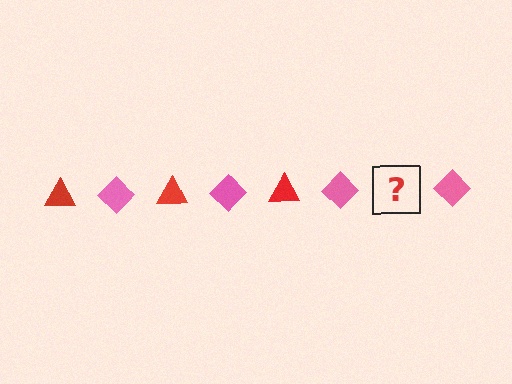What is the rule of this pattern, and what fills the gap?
The rule is that the pattern alternates between red triangle and pink diamond. The gap should be filled with a red triangle.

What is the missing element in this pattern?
The missing element is a red triangle.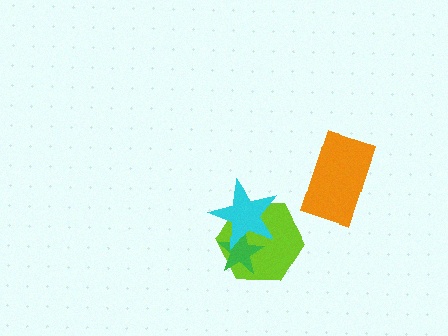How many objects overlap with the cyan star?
2 objects overlap with the cyan star.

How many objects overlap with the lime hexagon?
2 objects overlap with the lime hexagon.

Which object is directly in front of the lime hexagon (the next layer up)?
The green star is directly in front of the lime hexagon.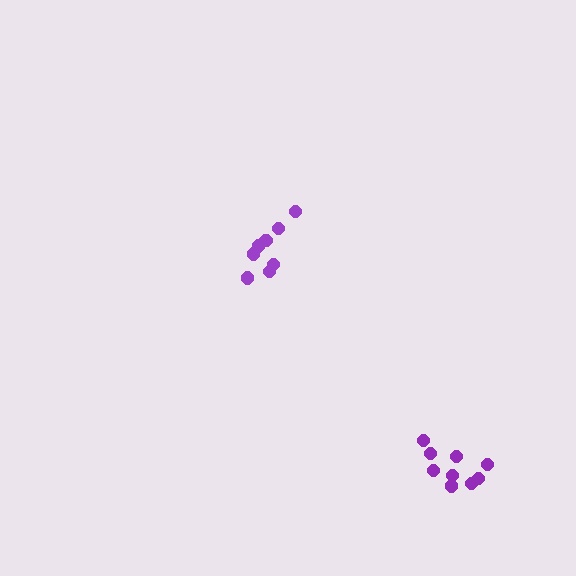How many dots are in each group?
Group 1: 8 dots, Group 2: 9 dots (17 total).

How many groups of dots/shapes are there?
There are 2 groups.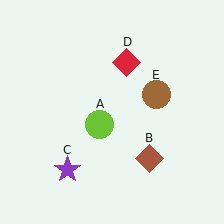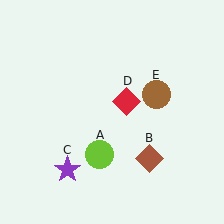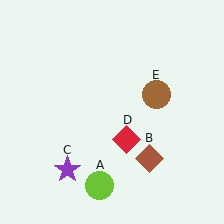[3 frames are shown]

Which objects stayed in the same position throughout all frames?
Brown diamond (object B) and purple star (object C) and brown circle (object E) remained stationary.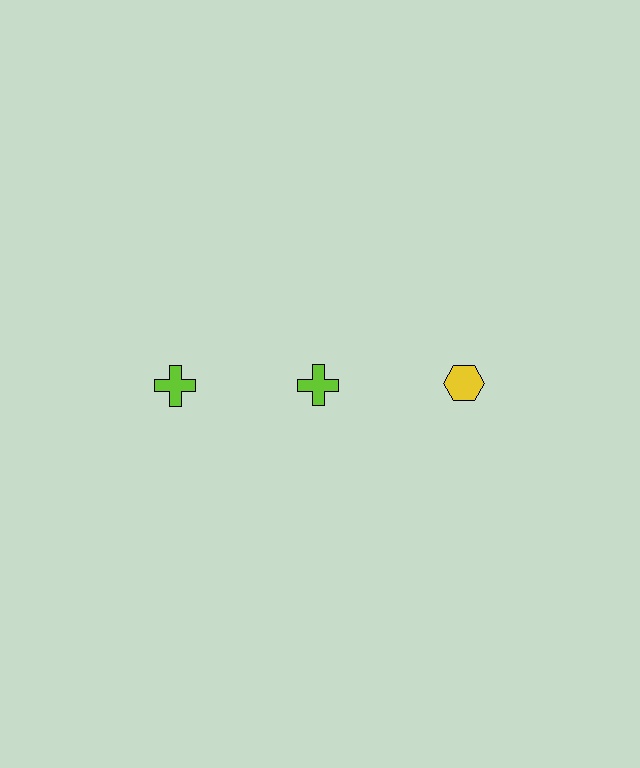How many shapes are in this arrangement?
There are 3 shapes arranged in a grid pattern.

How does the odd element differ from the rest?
It differs in both color (yellow instead of lime) and shape (hexagon instead of cross).